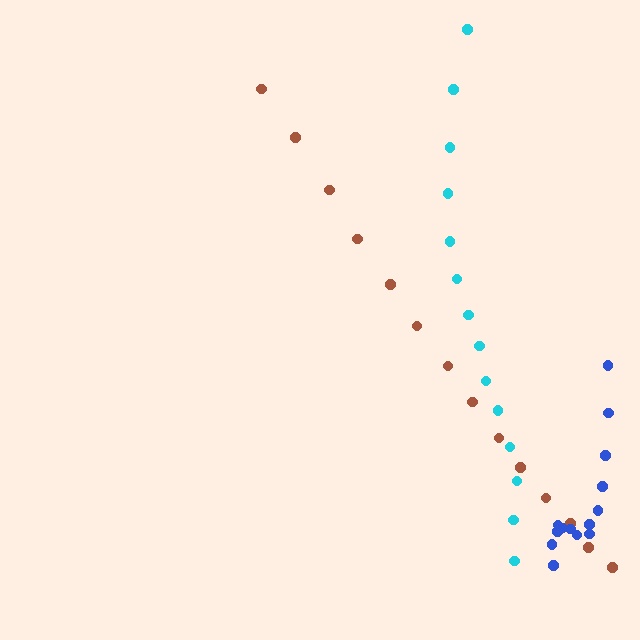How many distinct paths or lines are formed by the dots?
There are 3 distinct paths.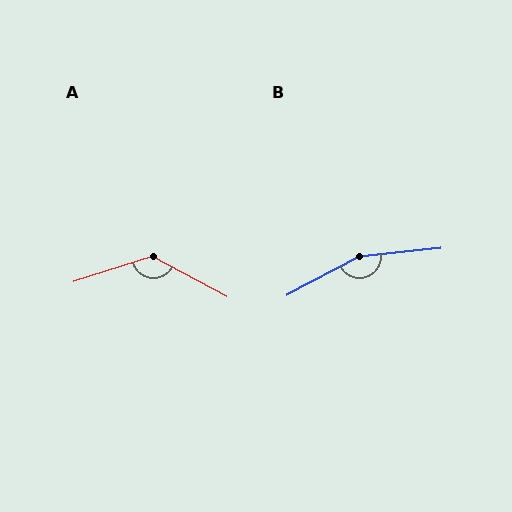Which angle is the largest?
B, at approximately 158 degrees.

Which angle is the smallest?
A, at approximately 134 degrees.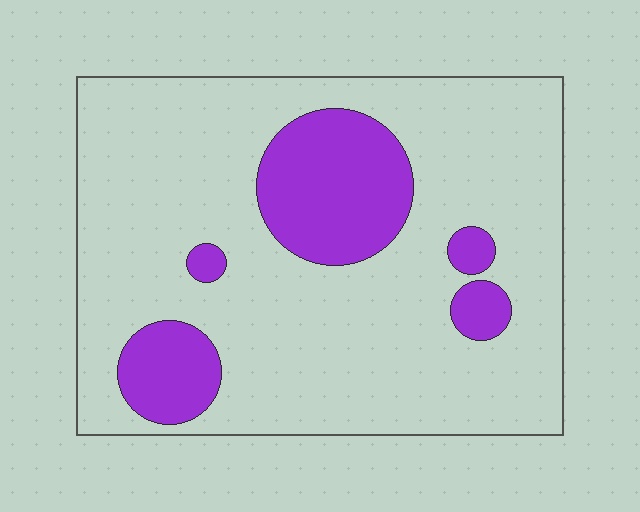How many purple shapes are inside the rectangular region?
5.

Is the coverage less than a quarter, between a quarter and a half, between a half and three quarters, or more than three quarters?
Less than a quarter.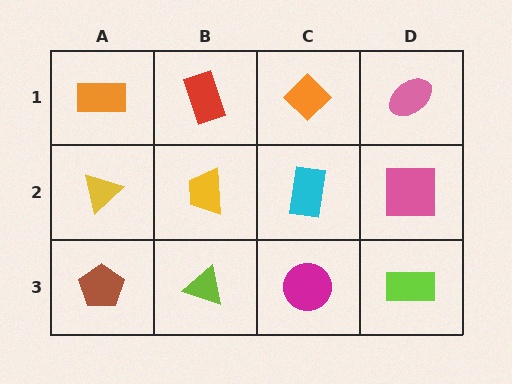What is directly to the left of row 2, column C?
A yellow trapezoid.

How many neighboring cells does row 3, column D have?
2.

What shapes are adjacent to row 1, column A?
A yellow triangle (row 2, column A), a red rectangle (row 1, column B).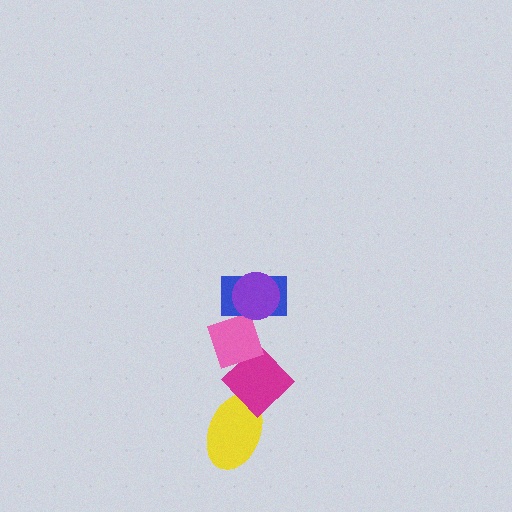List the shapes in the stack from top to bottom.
From top to bottom: the purple circle, the blue rectangle, the pink diamond, the magenta diamond, the yellow ellipse.